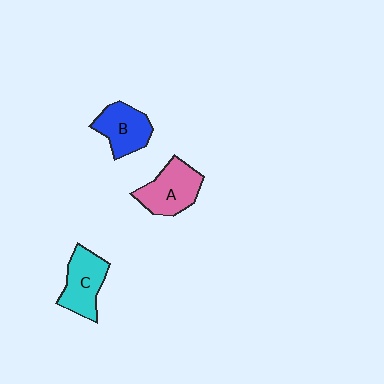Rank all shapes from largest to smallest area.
From largest to smallest: A (pink), C (cyan), B (blue).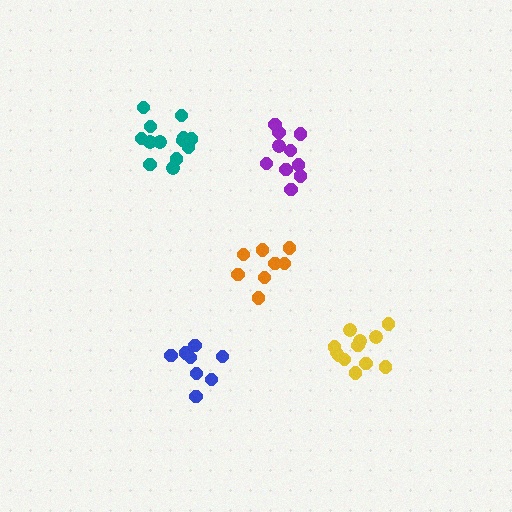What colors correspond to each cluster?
The clusters are colored: yellow, blue, teal, purple, orange.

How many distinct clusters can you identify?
There are 5 distinct clusters.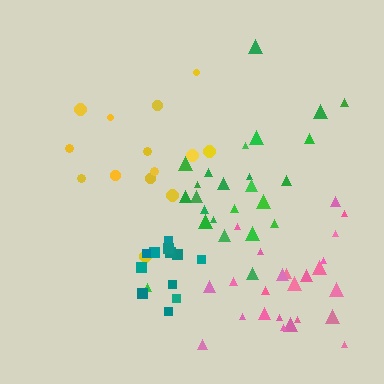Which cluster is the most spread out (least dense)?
Yellow.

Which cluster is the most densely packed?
Teal.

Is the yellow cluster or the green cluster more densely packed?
Green.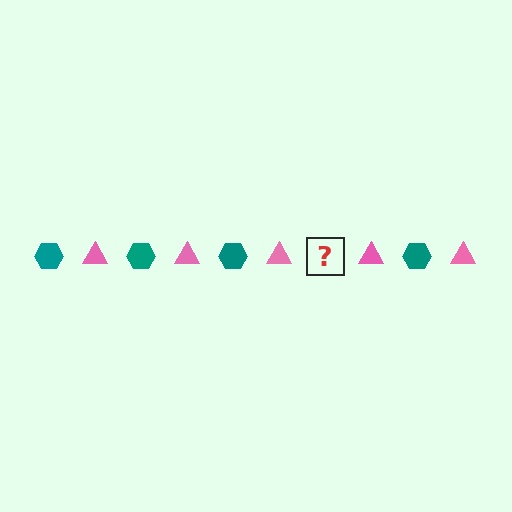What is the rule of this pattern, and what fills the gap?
The rule is that the pattern alternates between teal hexagon and pink triangle. The gap should be filled with a teal hexagon.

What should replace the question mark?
The question mark should be replaced with a teal hexagon.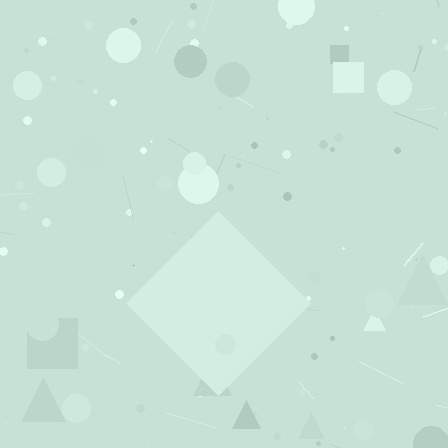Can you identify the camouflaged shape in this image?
The camouflaged shape is a diamond.